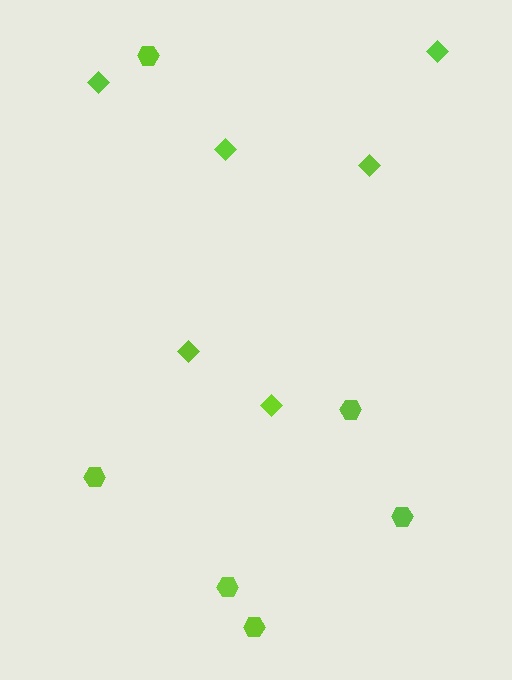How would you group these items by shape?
There are 2 groups: one group of hexagons (6) and one group of diamonds (6).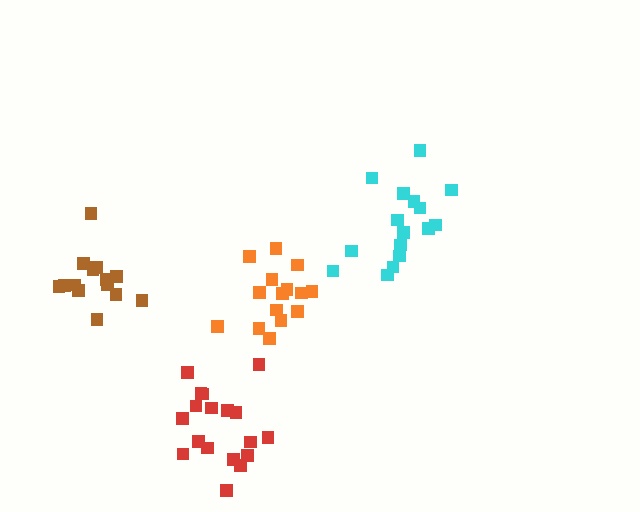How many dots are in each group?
Group 1: 14 dots, Group 2: 15 dots, Group 3: 16 dots, Group 4: 18 dots (63 total).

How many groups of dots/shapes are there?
There are 4 groups.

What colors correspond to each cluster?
The clusters are colored: brown, orange, cyan, red.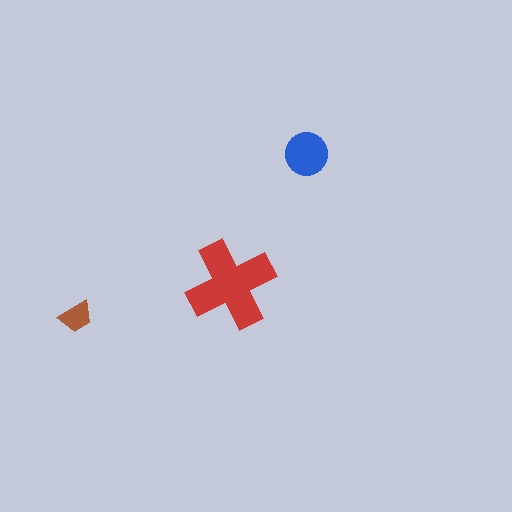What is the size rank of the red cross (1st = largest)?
1st.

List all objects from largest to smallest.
The red cross, the blue circle, the brown trapezoid.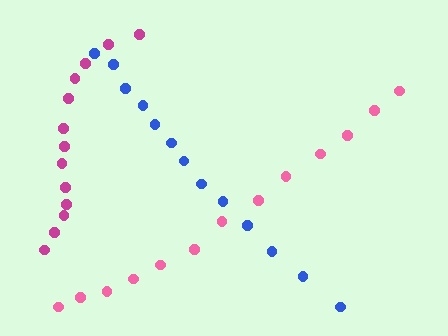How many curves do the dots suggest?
There are 3 distinct paths.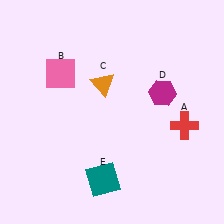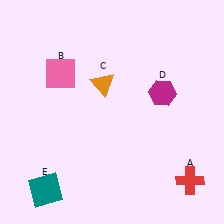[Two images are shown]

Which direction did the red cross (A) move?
The red cross (A) moved down.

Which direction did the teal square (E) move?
The teal square (E) moved left.